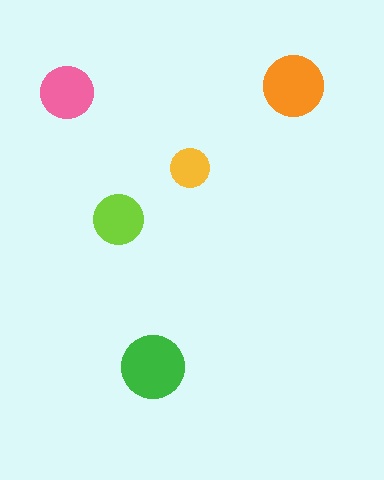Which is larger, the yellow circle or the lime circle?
The lime one.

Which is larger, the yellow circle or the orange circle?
The orange one.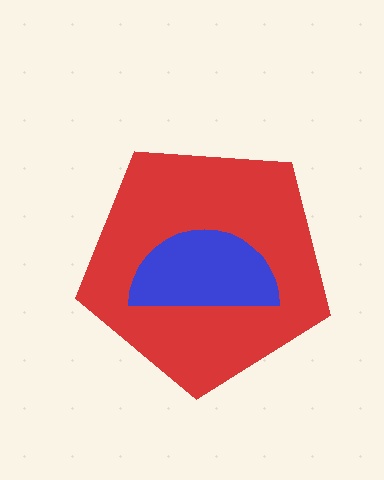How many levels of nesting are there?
2.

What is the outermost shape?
The red pentagon.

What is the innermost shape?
The blue semicircle.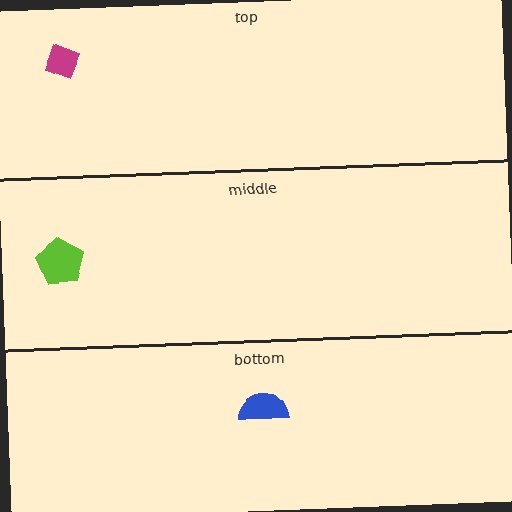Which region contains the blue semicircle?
The bottom region.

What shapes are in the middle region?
The lime pentagon.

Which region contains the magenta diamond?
The top region.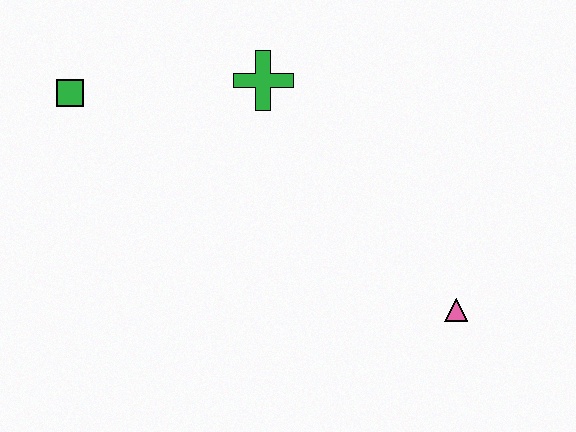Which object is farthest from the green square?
The pink triangle is farthest from the green square.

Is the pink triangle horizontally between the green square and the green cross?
No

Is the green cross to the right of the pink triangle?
No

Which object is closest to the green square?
The green cross is closest to the green square.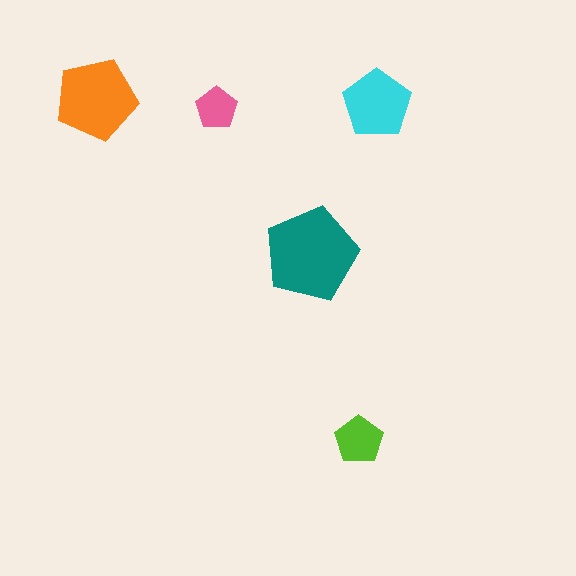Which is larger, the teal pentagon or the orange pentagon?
The teal one.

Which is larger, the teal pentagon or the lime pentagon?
The teal one.